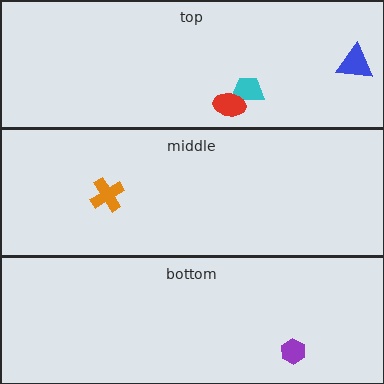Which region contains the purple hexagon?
The bottom region.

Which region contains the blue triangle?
The top region.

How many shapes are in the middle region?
1.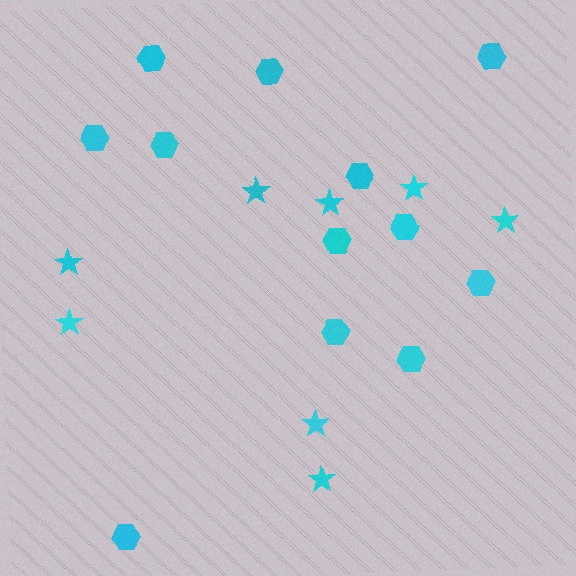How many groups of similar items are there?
There are 2 groups: one group of stars (8) and one group of hexagons (12).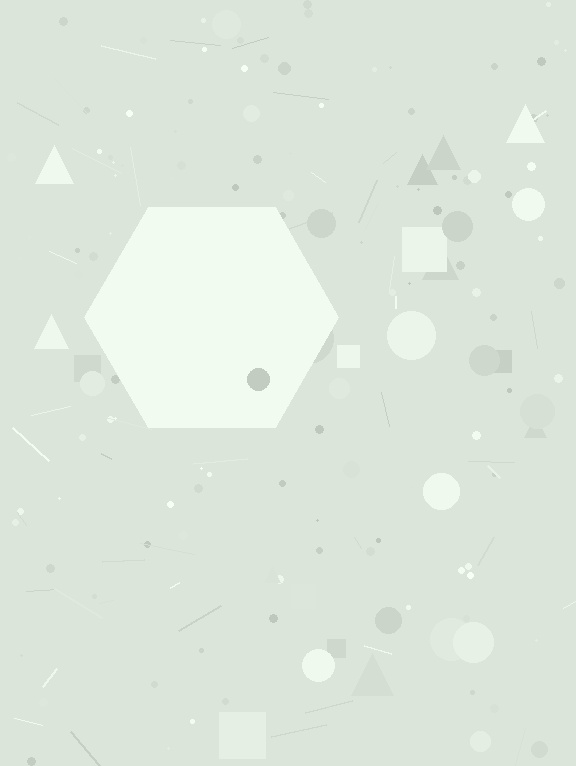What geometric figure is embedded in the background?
A hexagon is embedded in the background.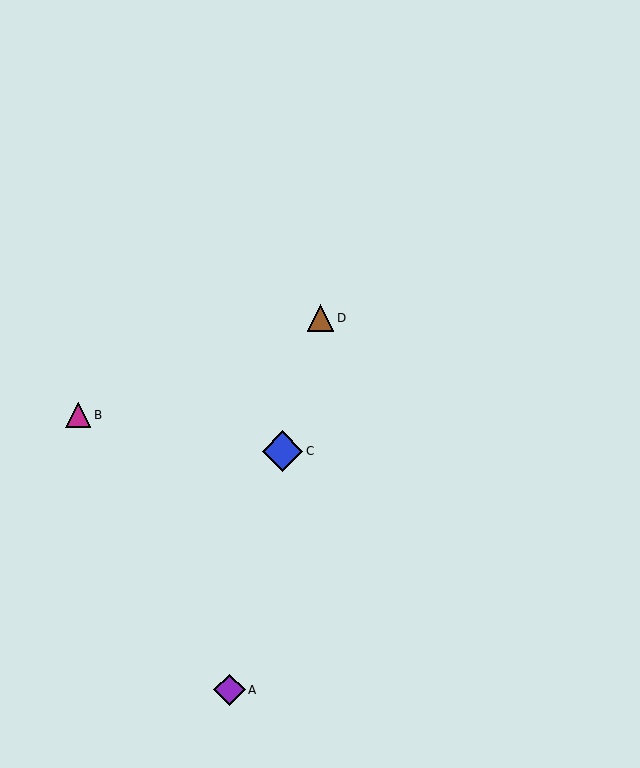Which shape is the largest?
The blue diamond (labeled C) is the largest.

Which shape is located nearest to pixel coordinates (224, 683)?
The purple diamond (labeled A) at (229, 690) is nearest to that location.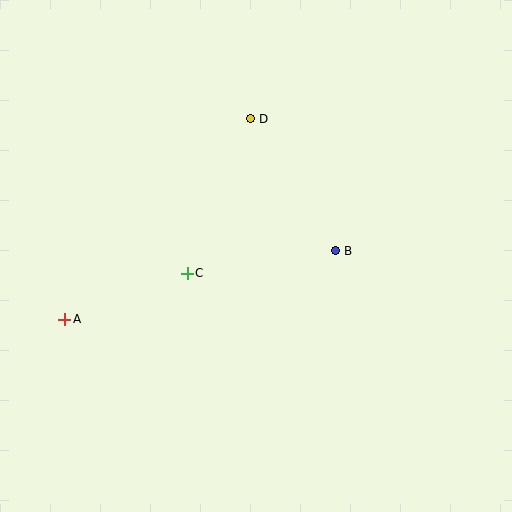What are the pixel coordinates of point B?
Point B is at (336, 251).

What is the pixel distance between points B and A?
The distance between B and A is 280 pixels.